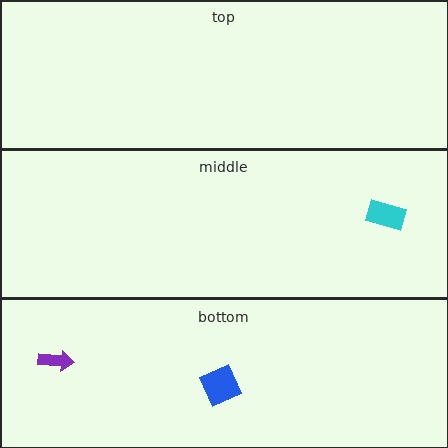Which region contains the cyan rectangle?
The middle region.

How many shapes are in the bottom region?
2.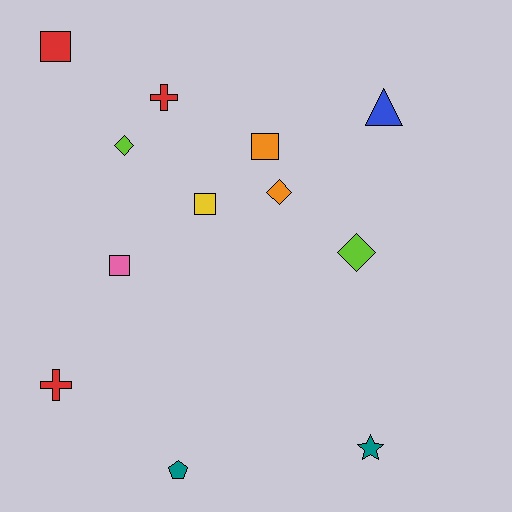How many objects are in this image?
There are 12 objects.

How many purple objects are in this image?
There are no purple objects.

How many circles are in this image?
There are no circles.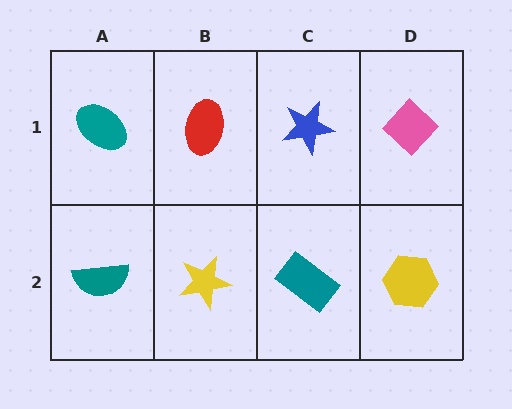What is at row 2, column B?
A yellow star.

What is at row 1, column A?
A teal ellipse.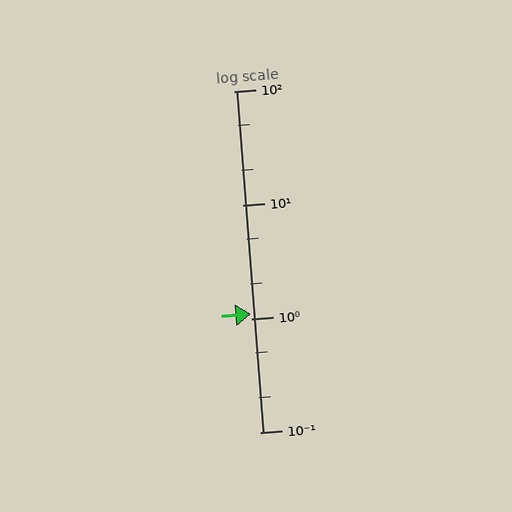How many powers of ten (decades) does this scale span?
The scale spans 3 decades, from 0.1 to 100.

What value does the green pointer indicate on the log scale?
The pointer indicates approximately 1.1.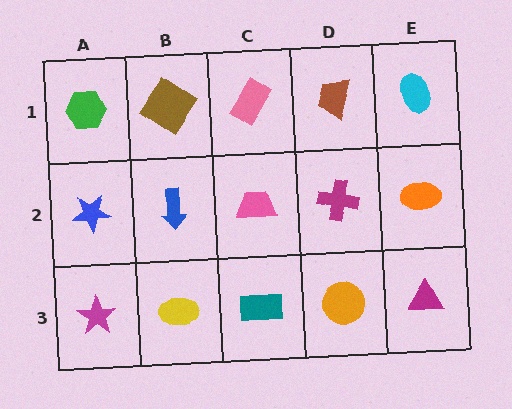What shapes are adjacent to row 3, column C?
A pink trapezoid (row 2, column C), a yellow ellipse (row 3, column B), an orange circle (row 3, column D).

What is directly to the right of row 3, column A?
A yellow ellipse.